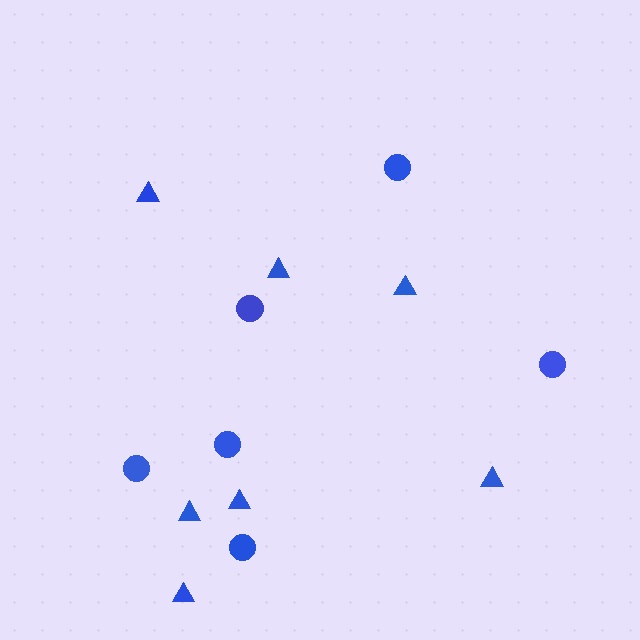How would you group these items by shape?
There are 2 groups: one group of circles (6) and one group of triangles (7).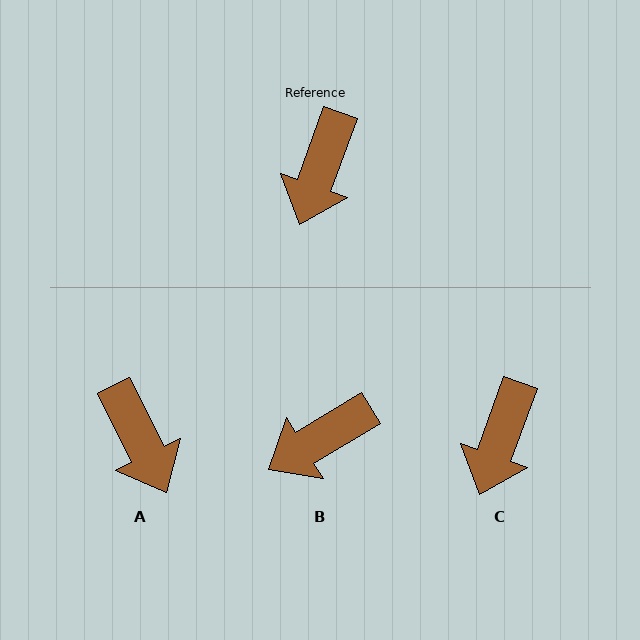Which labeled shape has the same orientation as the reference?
C.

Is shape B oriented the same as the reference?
No, it is off by about 39 degrees.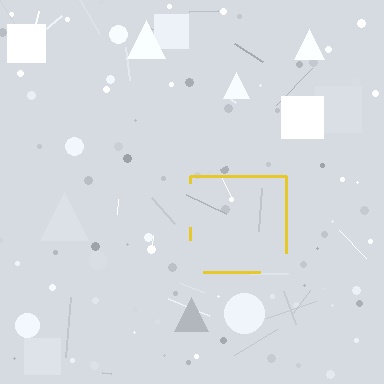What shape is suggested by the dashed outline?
The dashed outline suggests a square.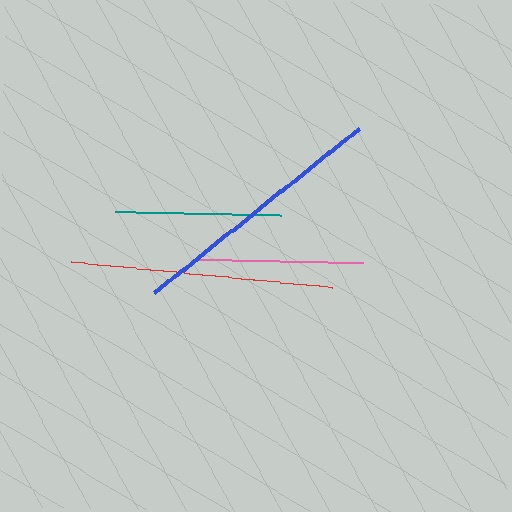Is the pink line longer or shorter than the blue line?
The blue line is longer than the pink line.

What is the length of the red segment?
The red segment is approximately 263 pixels long.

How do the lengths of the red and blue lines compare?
The red and blue lines are approximately the same length.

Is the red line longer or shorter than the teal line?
The red line is longer than the teal line.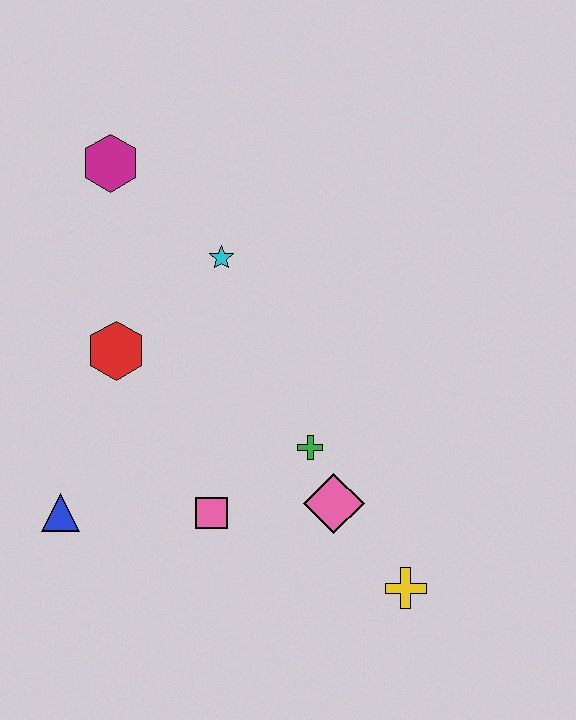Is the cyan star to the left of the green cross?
Yes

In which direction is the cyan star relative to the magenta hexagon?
The cyan star is to the right of the magenta hexagon.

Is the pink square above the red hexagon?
No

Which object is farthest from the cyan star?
The yellow cross is farthest from the cyan star.